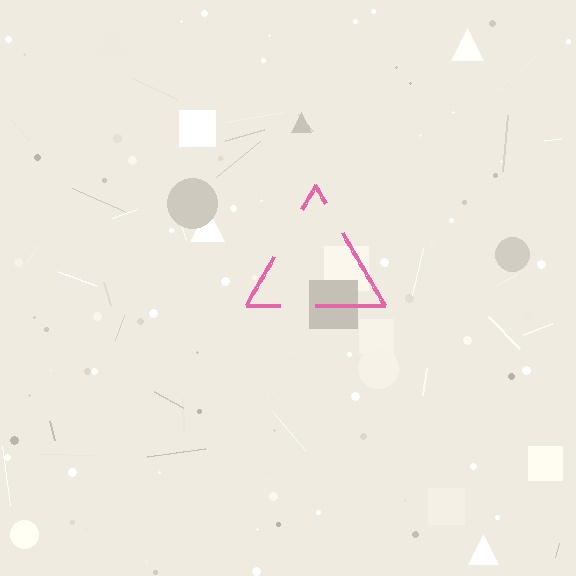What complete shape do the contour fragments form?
The contour fragments form a triangle.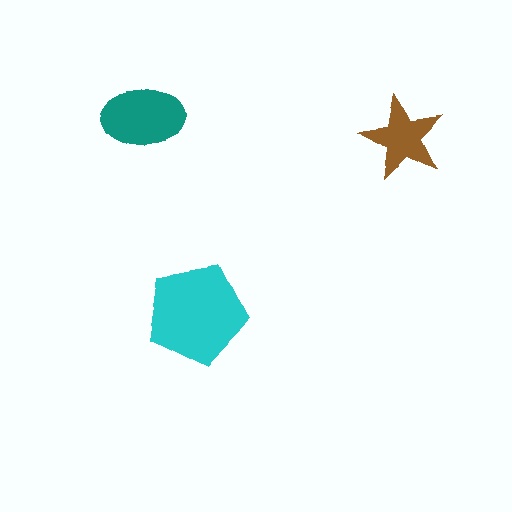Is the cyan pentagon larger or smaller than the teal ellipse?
Larger.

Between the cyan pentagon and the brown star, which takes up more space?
The cyan pentagon.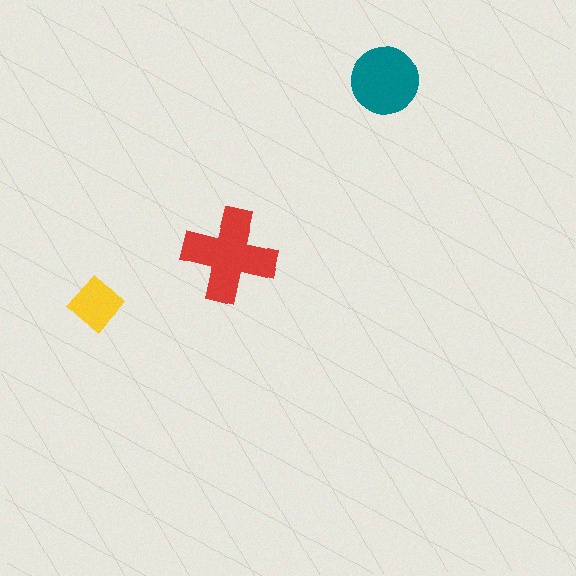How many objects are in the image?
There are 3 objects in the image.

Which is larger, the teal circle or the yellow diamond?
The teal circle.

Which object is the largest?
The red cross.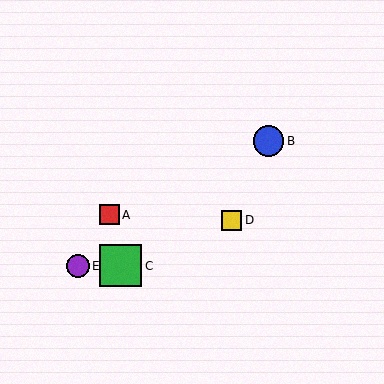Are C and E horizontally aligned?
Yes, both are at y≈266.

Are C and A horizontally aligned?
No, C is at y≈266 and A is at y≈215.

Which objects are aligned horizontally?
Objects C, E are aligned horizontally.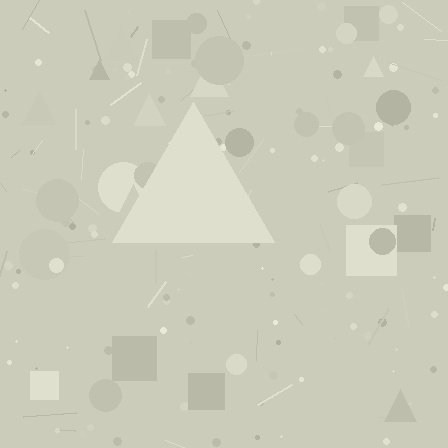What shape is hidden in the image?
A triangle is hidden in the image.